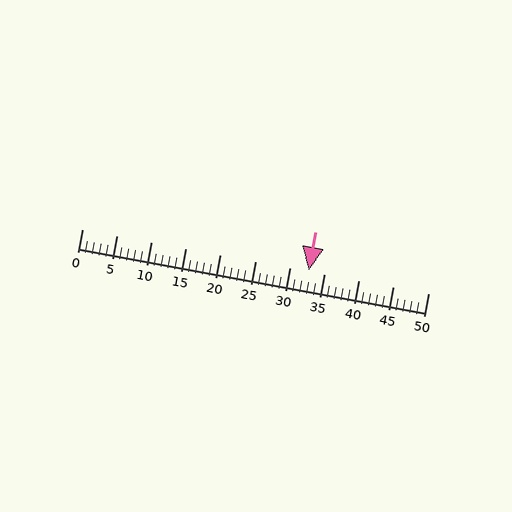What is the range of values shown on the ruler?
The ruler shows values from 0 to 50.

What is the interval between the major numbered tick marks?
The major tick marks are spaced 5 units apart.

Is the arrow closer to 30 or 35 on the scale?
The arrow is closer to 35.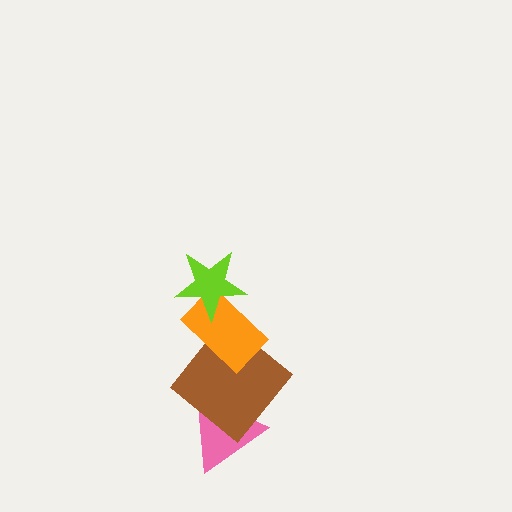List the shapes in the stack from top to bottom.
From top to bottom: the lime star, the orange rectangle, the brown diamond, the pink triangle.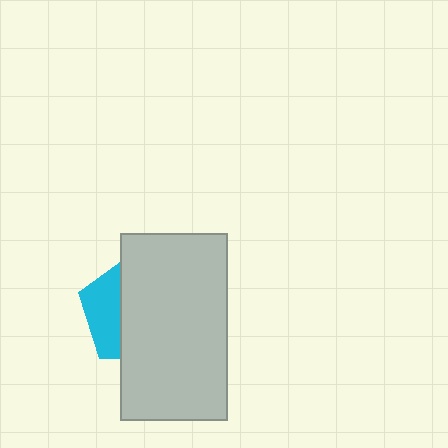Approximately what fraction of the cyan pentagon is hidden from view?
Roughly 68% of the cyan pentagon is hidden behind the light gray rectangle.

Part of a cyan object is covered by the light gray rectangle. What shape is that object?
It is a pentagon.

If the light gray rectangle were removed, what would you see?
You would see the complete cyan pentagon.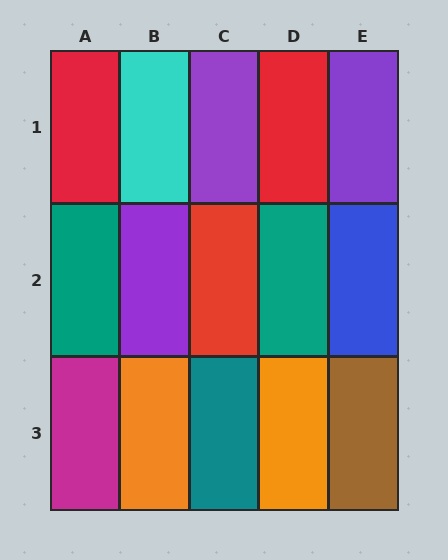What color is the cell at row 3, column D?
Orange.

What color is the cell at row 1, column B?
Cyan.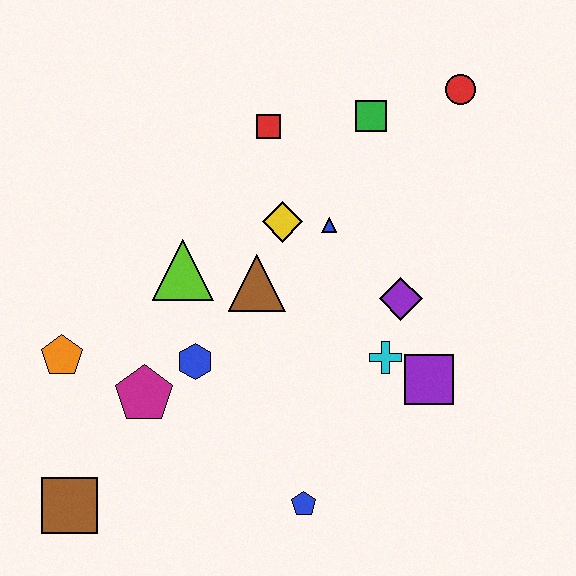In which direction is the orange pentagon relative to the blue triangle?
The orange pentagon is to the left of the blue triangle.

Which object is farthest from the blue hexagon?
The red circle is farthest from the blue hexagon.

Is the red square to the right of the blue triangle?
No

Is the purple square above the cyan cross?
No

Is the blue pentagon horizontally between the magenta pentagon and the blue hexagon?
No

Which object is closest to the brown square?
The magenta pentagon is closest to the brown square.